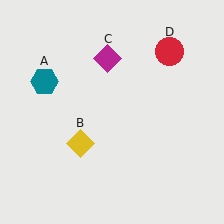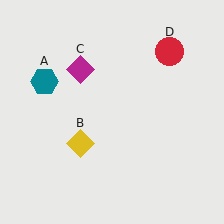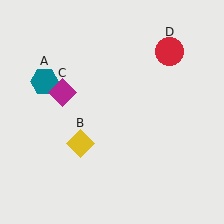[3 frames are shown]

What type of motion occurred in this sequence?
The magenta diamond (object C) rotated counterclockwise around the center of the scene.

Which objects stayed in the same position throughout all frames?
Teal hexagon (object A) and yellow diamond (object B) and red circle (object D) remained stationary.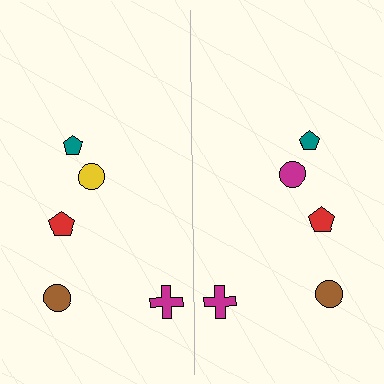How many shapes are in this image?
There are 10 shapes in this image.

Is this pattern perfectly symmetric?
No, the pattern is not perfectly symmetric. The magenta circle on the right side breaks the symmetry — its mirror counterpart is yellow.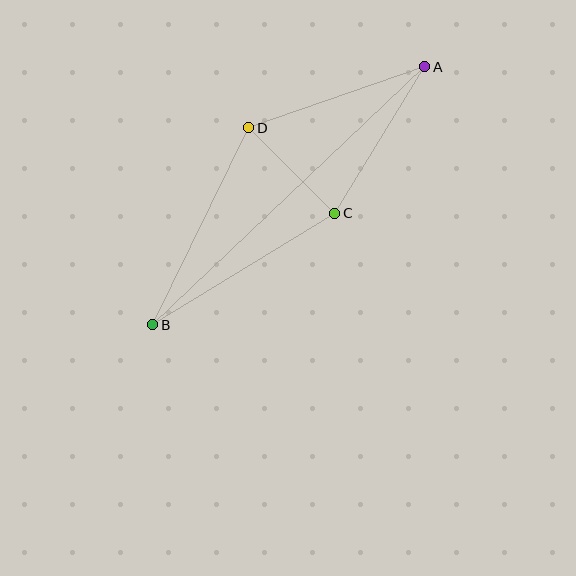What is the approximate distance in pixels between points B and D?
The distance between B and D is approximately 219 pixels.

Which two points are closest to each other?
Points C and D are closest to each other.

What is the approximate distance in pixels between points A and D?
The distance between A and D is approximately 186 pixels.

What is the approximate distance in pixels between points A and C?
The distance between A and C is approximately 172 pixels.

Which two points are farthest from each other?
Points A and B are farthest from each other.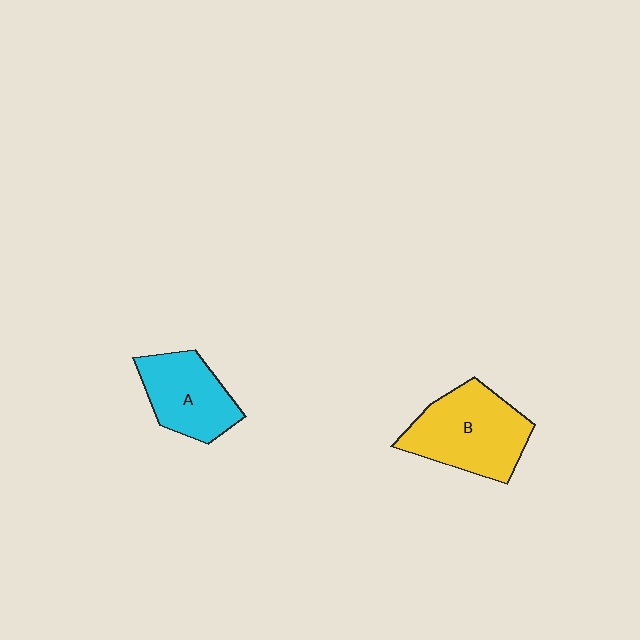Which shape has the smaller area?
Shape A (cyan).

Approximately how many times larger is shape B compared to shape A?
Approximately 1.3 times.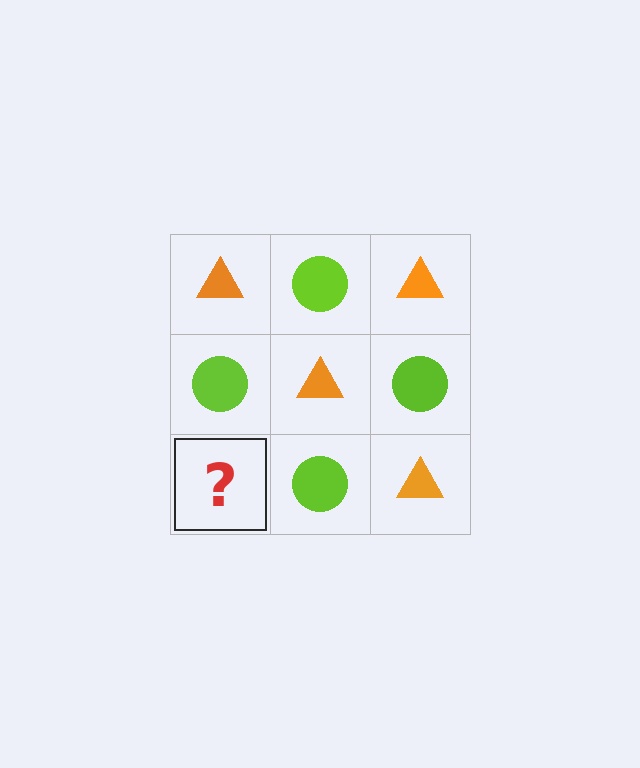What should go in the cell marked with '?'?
The missing cell should contain an orange triangle.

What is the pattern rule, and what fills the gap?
The rule is that it alternates orange triangle and lime circle in a checkerboard pattern. The gap should be filled with an orange triangle.